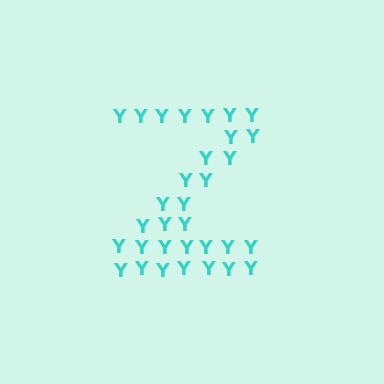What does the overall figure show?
The overall figure shows the letter Z.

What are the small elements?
The small elements are letter Y's.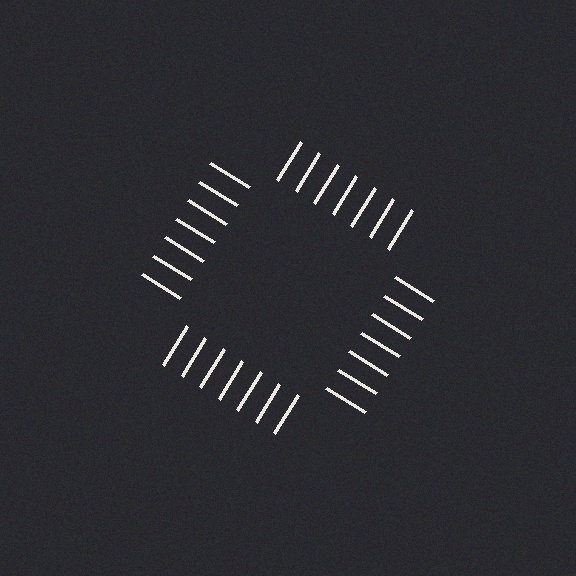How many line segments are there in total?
28 — 7 along each of the 4 edges.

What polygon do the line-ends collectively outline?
An illusory square — the line segments terminate on its edges but no continuous stroke is drawn.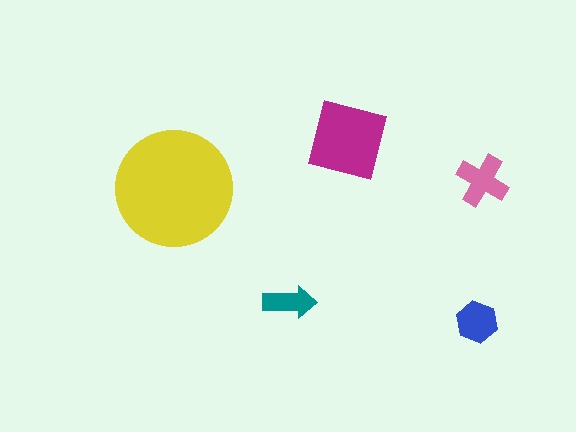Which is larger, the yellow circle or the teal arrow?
The yellow circle.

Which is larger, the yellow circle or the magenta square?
The yellow circle.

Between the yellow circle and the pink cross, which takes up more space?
The yellow circle.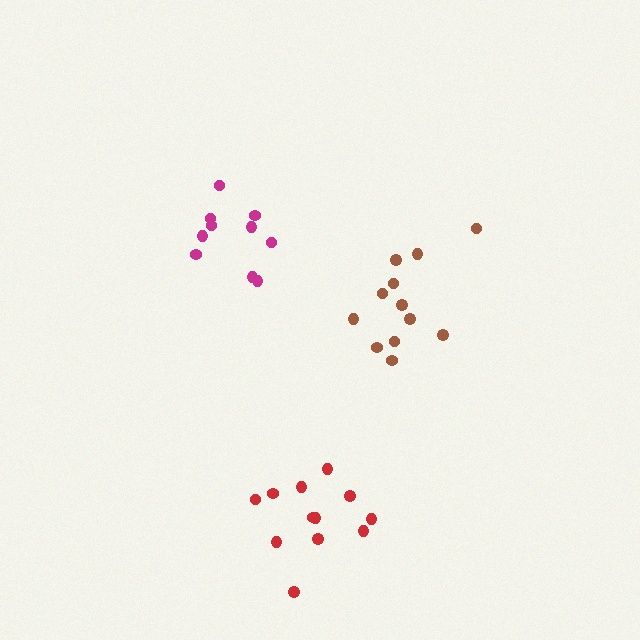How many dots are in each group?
Group 1: 12 dots, Group 2: 10 dots, Group 3: 12 dots (34 total).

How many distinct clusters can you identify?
There are 3 distinct clusters.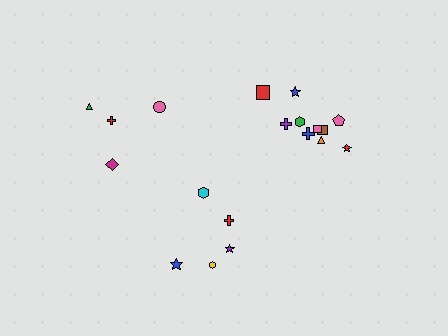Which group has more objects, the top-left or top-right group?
The top-right group.